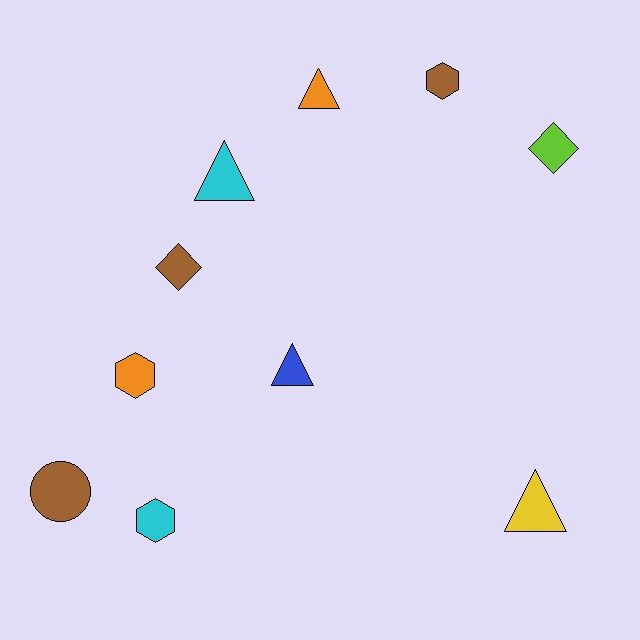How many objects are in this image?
There are 10 objects.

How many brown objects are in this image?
There are 3 brown objects.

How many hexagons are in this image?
There are 3 hexagons.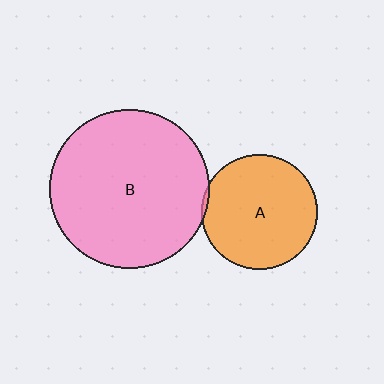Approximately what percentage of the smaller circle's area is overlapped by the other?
Approximately 5%.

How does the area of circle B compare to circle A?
Approximately 1.9 times.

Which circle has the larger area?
Circle B (pink).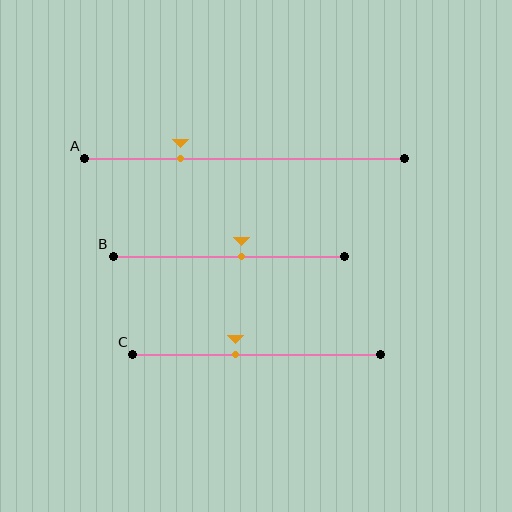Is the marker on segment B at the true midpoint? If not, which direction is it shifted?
No, the marker on segment B is shifted to the right by about 5% of the segment length.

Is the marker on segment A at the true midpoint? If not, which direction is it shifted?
No, the marker on segment A is shifted to the left by about 20% of the segment length.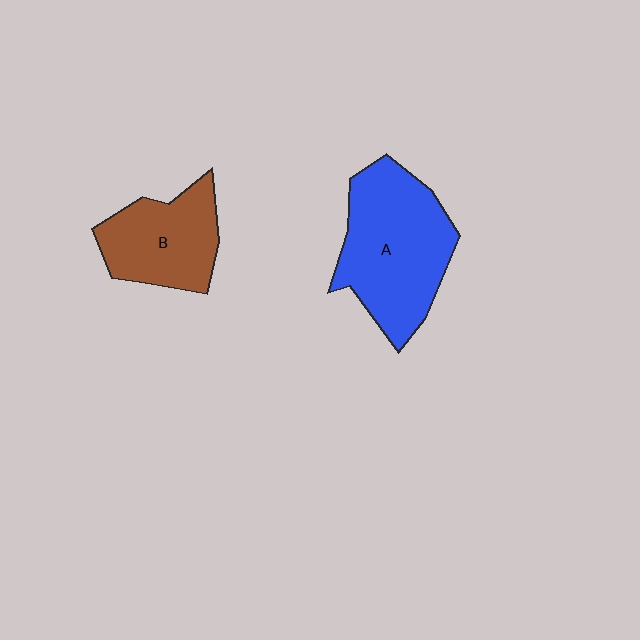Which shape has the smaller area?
Shape B (brown).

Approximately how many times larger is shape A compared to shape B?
Approximately 1.5 times.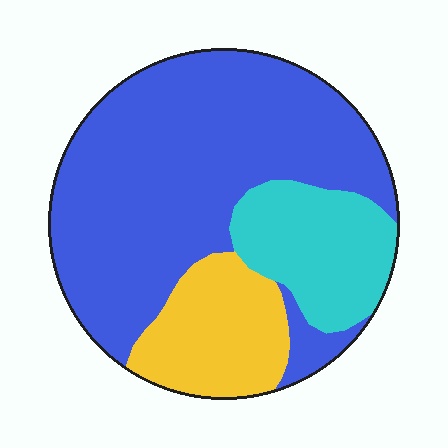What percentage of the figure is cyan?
Cyan takes up between a sixth and a third of the figure.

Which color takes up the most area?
Blue, at roughly 65%.